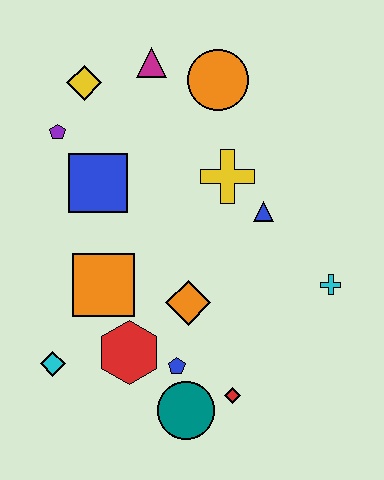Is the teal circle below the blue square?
Yes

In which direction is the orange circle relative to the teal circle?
The orange circle is above the teal circle.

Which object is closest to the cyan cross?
The blue triangle is closest to the cyan cross.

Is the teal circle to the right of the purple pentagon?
Yes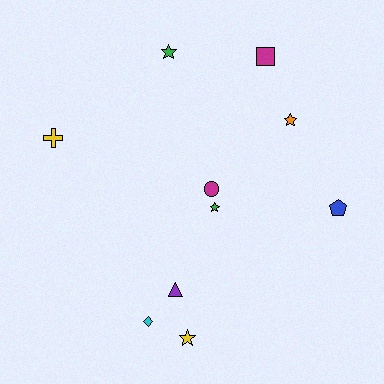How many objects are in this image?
There are 10 objects.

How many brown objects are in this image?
There are no brown objects.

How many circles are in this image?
There is 1 circle.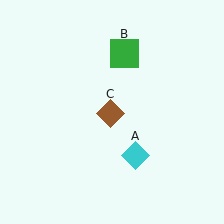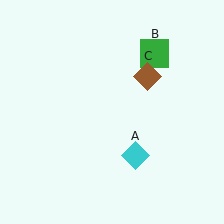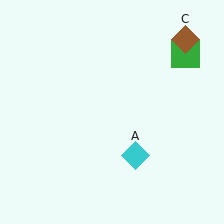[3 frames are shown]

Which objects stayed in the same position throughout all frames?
Cyan diamond (object A) remained stationary.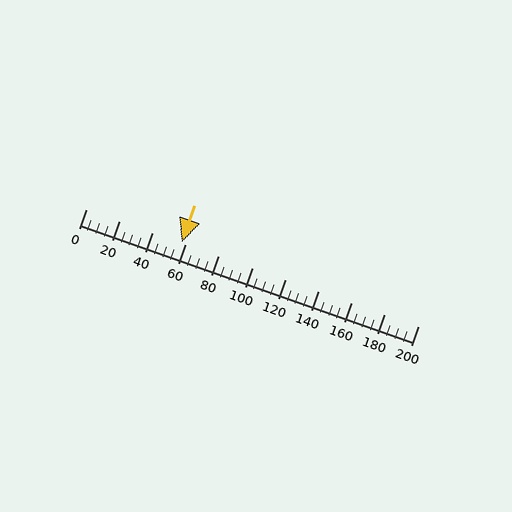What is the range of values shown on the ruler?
The ruler shows values from 0 to 200.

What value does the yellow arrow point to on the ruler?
The yellow arrow points to approximately 58.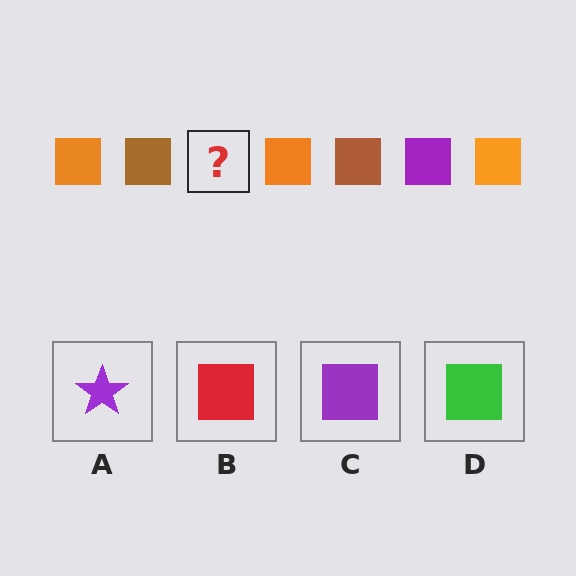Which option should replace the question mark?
Option C.